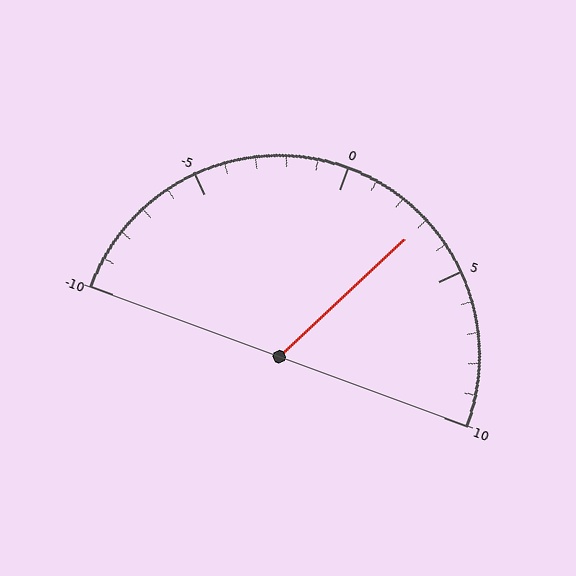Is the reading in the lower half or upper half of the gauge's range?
The reading is in the upper half of the range (-10 to 10).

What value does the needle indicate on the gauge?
The needle indicates approximately 3.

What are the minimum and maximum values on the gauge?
The gauge ranges from -10 to 10.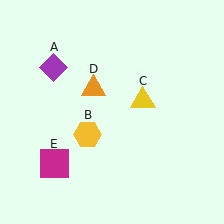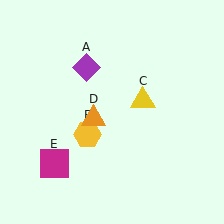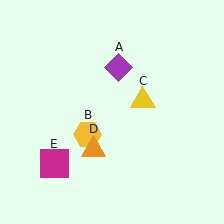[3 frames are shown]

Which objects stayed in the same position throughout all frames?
Yellow hexagon (object B) and yellow triangle (object C) and magenta square (object E) remained stationary.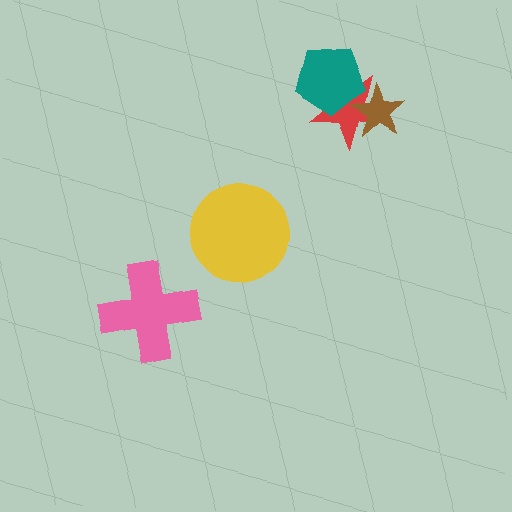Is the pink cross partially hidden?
No, no other shape covers it.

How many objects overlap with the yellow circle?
0 objects overlap with the yellow circle.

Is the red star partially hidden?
Yes, it is partially covered by another shape.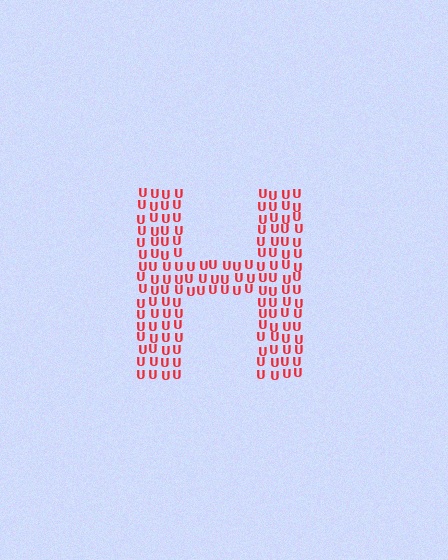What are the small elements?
The small elements are letter U's.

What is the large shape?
The large shape is the letter H.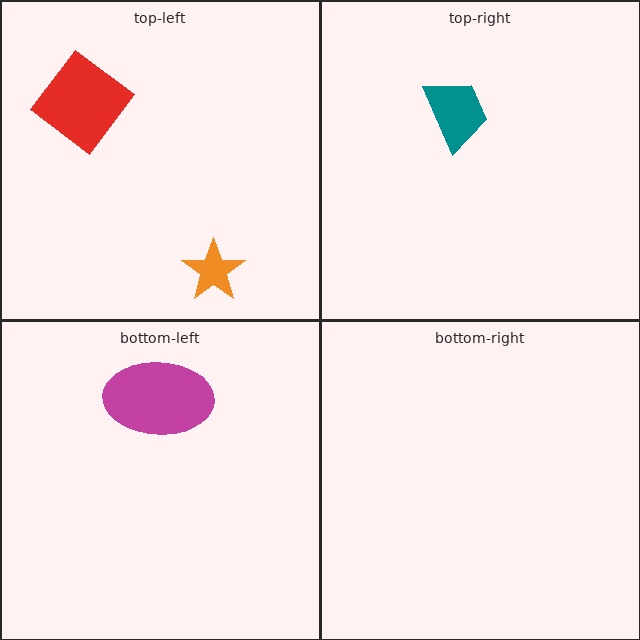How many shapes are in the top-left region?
2.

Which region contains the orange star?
The top-left region.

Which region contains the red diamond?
The top-left region.